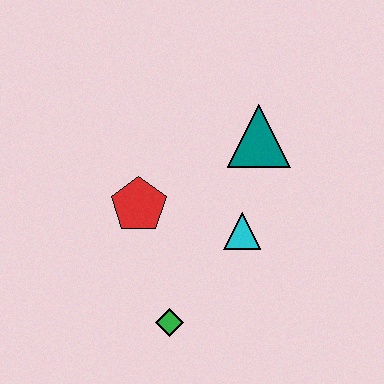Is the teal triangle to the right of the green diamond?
Yes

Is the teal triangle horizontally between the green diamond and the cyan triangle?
No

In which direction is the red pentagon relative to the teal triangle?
The red pentagon is to the left of the teal triangle.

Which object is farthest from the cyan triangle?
The green diamond is farthest from the cyan triangle.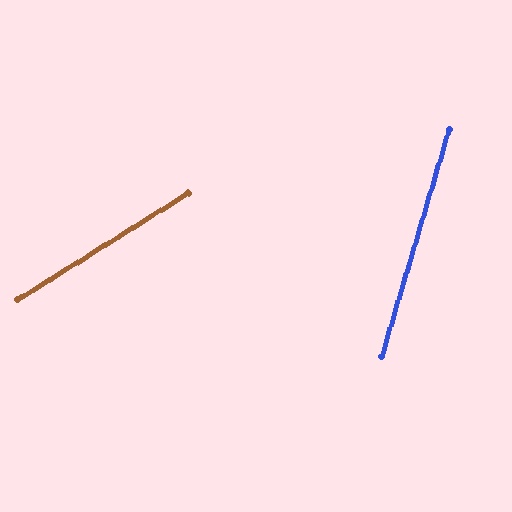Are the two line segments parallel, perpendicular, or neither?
Neither parallel nor perpendicular — they differ by about 42°.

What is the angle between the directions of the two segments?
Approximately 42 degrees.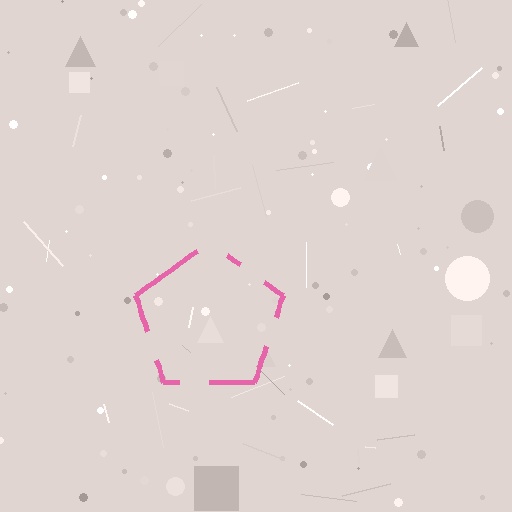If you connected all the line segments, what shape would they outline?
They would outline a pentagon.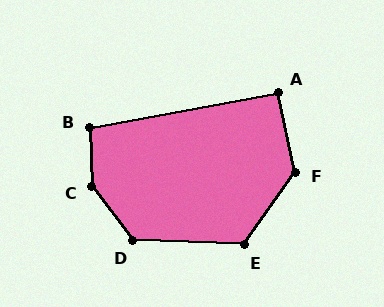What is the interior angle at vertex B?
Approximately 98 degrees (obtuse).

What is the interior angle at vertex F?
Approximately 132 degrees (obtuse).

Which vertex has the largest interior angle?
C, at approximately 145 degrees.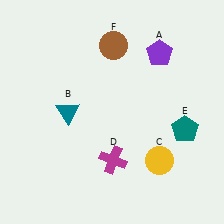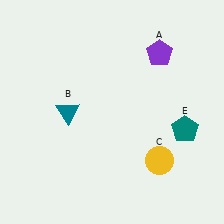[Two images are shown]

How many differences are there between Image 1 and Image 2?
There are 2 differences between the two images.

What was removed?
The brown circle (F), the magenta cross (D) were removed in Image 2.